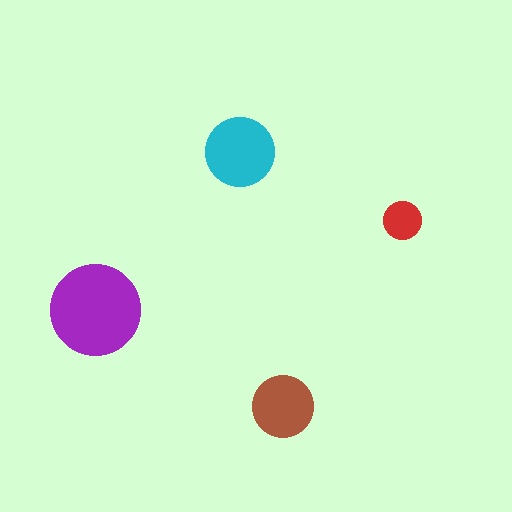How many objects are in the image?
There are 4 objects in the image.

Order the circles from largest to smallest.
the purple one, the cyan one, the brown one, the red one.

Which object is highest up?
The cyan circle is topmost.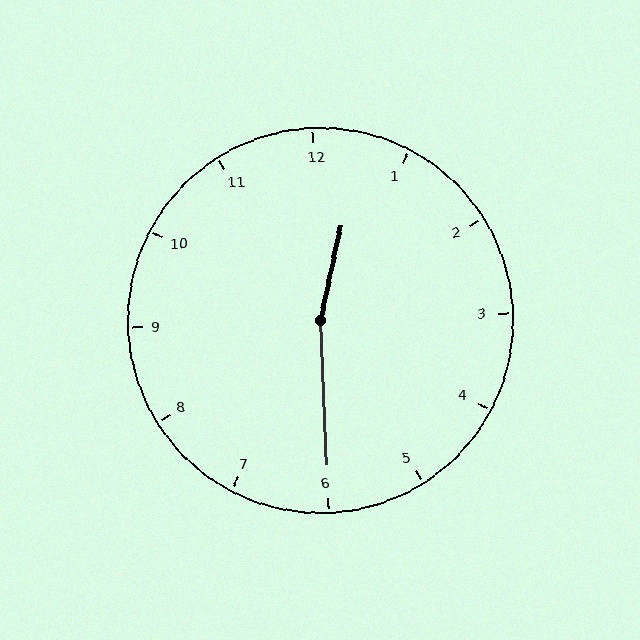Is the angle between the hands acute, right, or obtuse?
It is obtuse.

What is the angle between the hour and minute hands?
Approximately 165 degrees.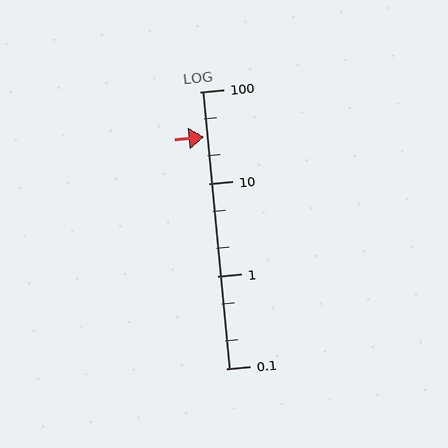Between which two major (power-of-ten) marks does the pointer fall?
The pointer is between 10 and 100.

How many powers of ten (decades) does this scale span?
The scale spans 3 decades, from 0.1 to 100.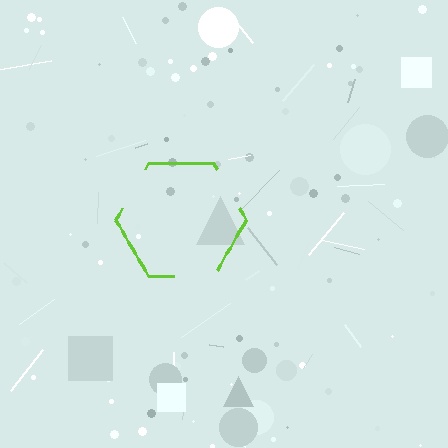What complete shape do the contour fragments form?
The contour fragments form a hexagon.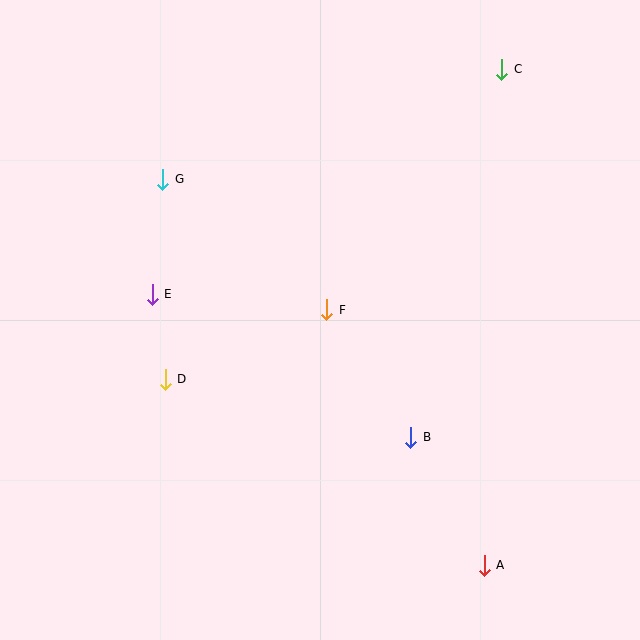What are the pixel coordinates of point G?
Point G is at (163, 179).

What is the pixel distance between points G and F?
The distance between G and F is 209 pixels.